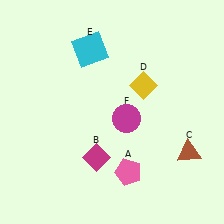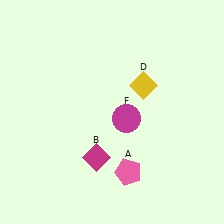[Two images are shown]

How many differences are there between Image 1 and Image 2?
There are 2 differences between the two images.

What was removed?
The brown triangle (C), the cyan square (E) were removed in Image 2.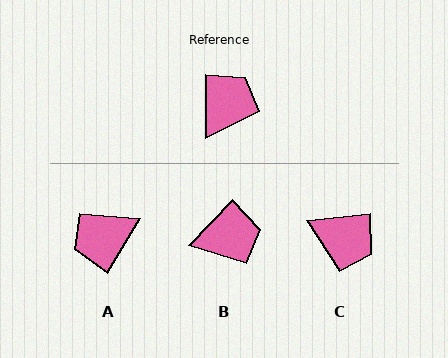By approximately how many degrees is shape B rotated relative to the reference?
Approximately 43 degrees clockwise.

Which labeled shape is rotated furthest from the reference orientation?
A, about 149 degrees away.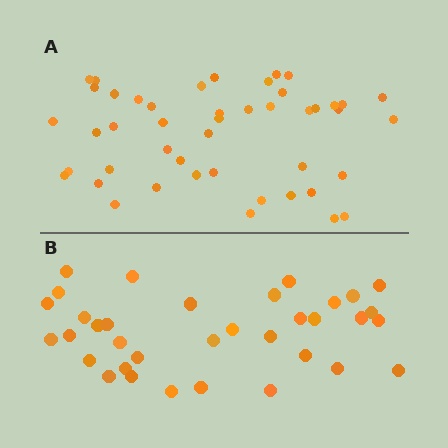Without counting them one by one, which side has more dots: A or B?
Region A (the top region) has more dots.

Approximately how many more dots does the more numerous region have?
Region A has roughly 12 or so more dots than region B.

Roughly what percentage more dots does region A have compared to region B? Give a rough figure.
About 30% more.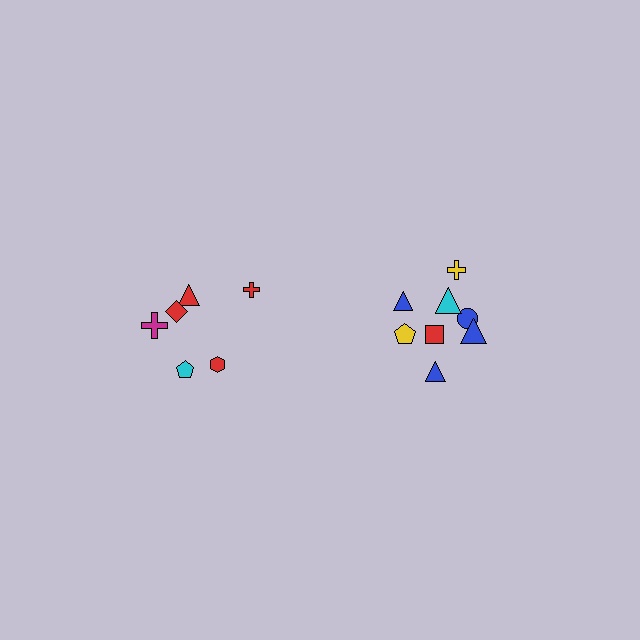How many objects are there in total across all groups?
There are 14 objects.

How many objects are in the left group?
There are 6 objects.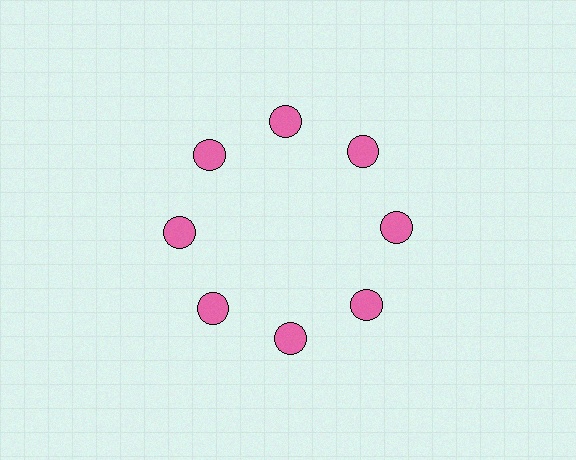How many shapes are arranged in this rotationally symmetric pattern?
There are 8 shapes, arranged in 8 groups of 1.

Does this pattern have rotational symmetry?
Yes, this pattern has 8-fold rotational symmetry. It looks the same after rotating 45 degrees around the center.